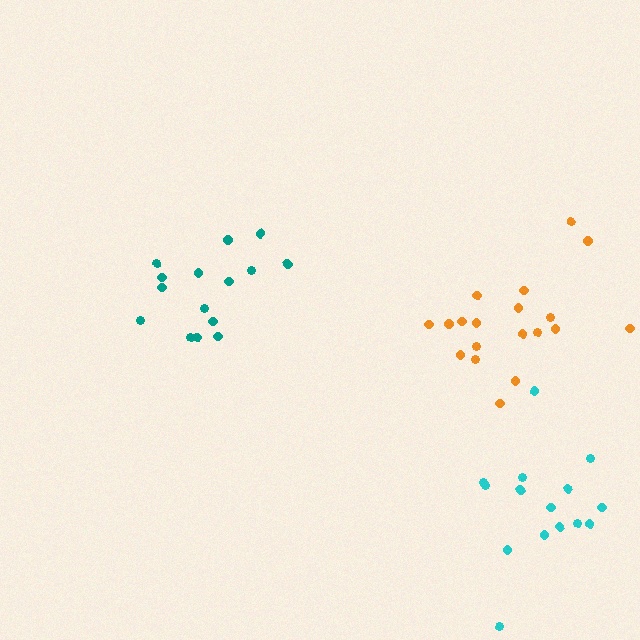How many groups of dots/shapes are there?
There are 3 groups.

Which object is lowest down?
The cyan cluster is bottommost.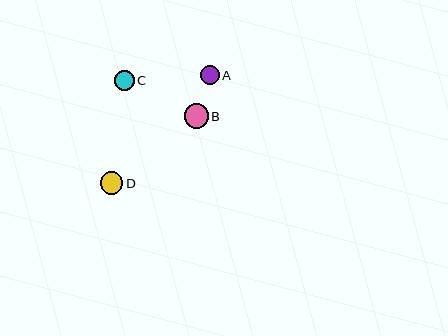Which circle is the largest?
Circle B is the largest with a size of approximately 24 pixels.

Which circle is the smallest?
Circle A is the smallest with a size of approximately 19 pixels.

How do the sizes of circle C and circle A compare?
Circle C and circle A are approximately the same size.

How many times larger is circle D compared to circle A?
Circle D is approximately 1.2 times the size of circle A.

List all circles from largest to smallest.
From largest to smallest: B, D, C, A.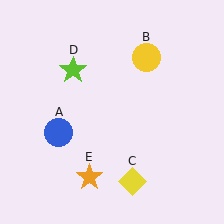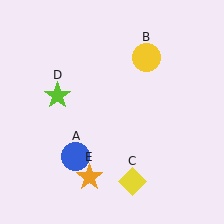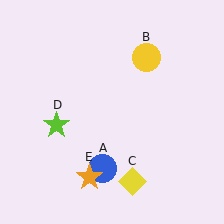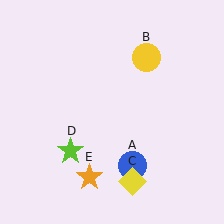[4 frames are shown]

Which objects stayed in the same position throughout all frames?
Yellow circle (object B) and yellow diamond (object C) and orange star (object E) remained stationary.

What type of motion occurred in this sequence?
The blue circle (object A), lime star (object D) rotated counterclockwise around the center of the scene.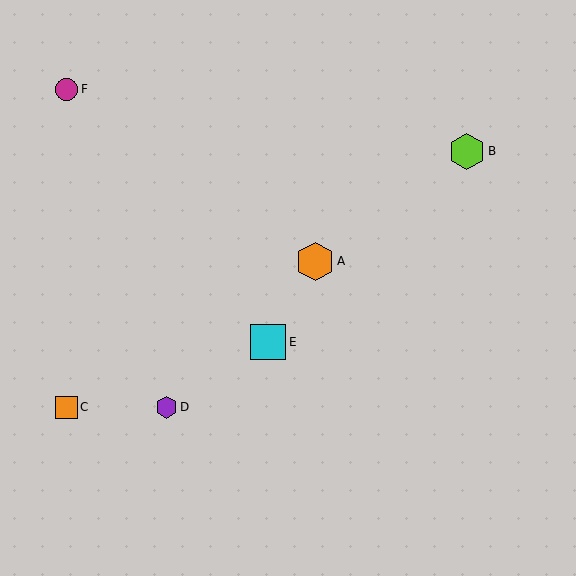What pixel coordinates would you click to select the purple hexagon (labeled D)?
Click at (167, 407) to select the purple hexagon D.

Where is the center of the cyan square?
The center of the cyan square is at (268, 342).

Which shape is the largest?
The orange hexagon (labeled A) is the largest.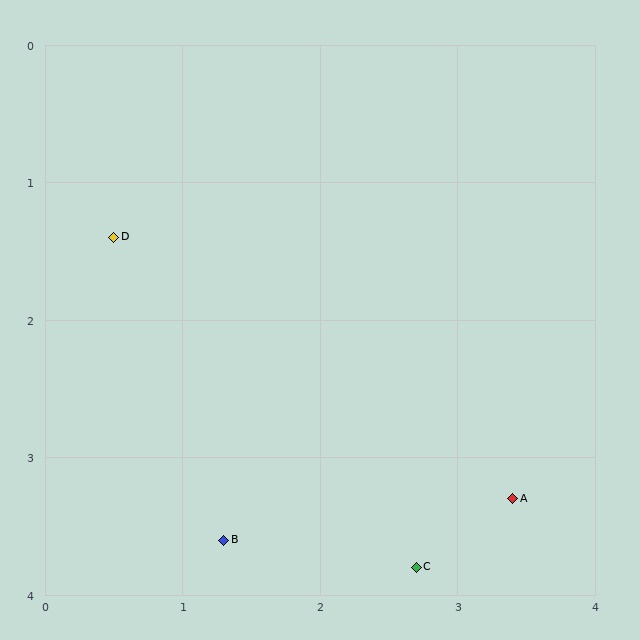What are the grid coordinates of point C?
Point C is at approximately (2.7, 3.8).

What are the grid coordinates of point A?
Point A is at approximately (3.4, 3.3).